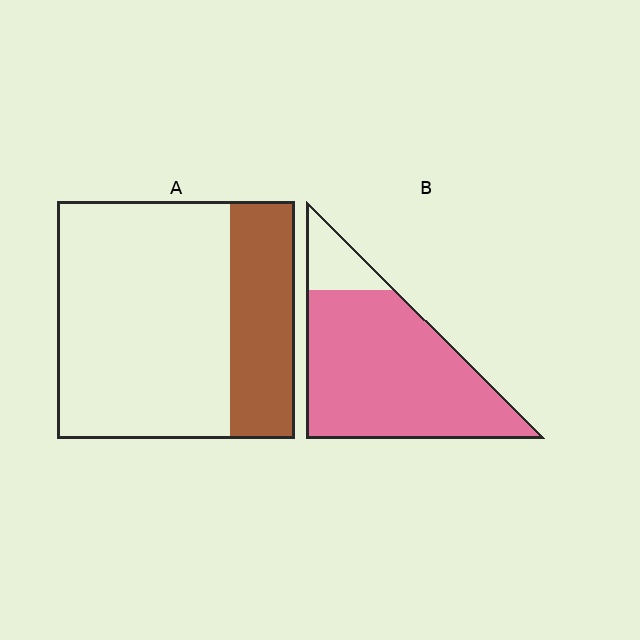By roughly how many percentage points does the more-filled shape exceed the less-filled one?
By roughly 60 percentage points (B over A).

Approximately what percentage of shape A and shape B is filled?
A is approximately 25% and B is approximately 85%.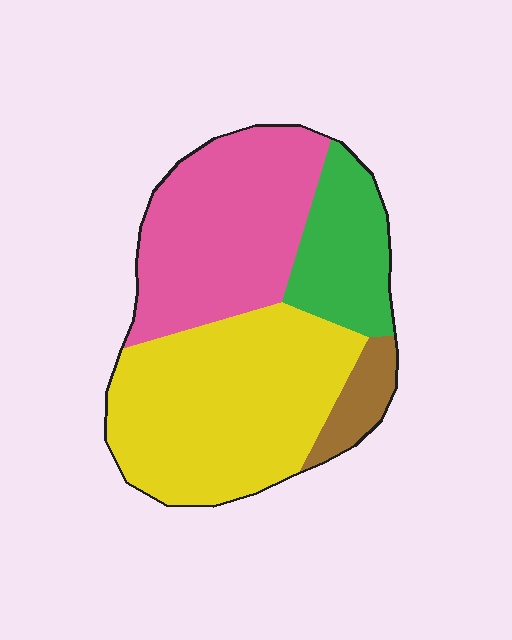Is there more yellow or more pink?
Yellow.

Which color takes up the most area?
Yellow, at roughly 45%.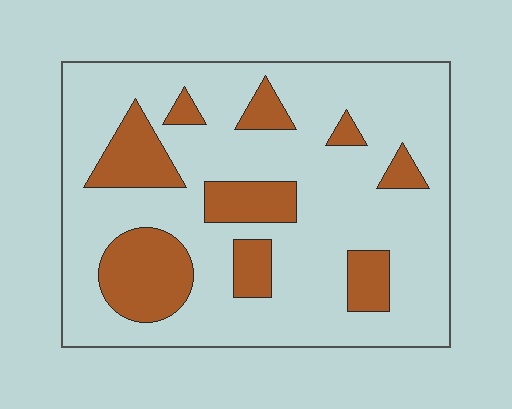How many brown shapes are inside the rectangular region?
9.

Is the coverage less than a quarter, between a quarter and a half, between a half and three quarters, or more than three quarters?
Less than a quarter.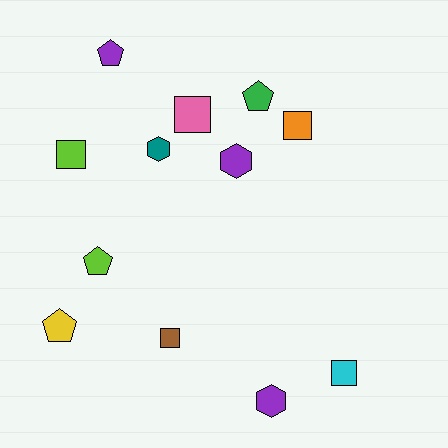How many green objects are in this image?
There is 1 green object.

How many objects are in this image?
There are 12 objects.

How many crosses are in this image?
There are no crosses.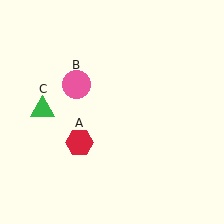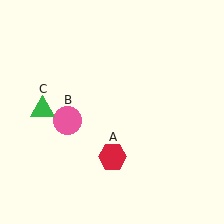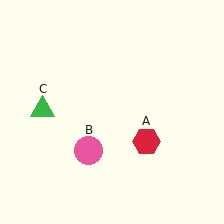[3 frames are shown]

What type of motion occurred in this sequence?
The red hexagon (object A), pink circle (object B) rotated counterclockwise around the center of the scene.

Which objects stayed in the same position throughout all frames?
Green triangle (object C) remained stationary.